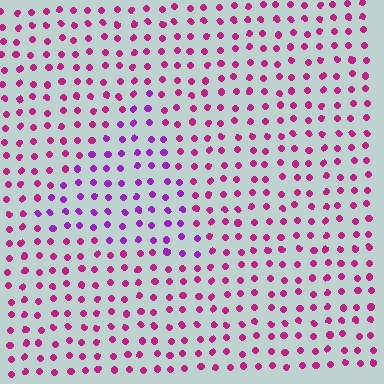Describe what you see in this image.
The image is filled with small magenta elements in a uniform arrangement. A triangle-shaped region is visible where the elements are tinted to a slightly different hue, forming a subtle color boundary.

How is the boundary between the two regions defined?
The boundary is defined purely by a slight shift in hue (about 35 degrees). Spacing, size, and orientation are identical on both sides.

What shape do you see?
I see a triangle.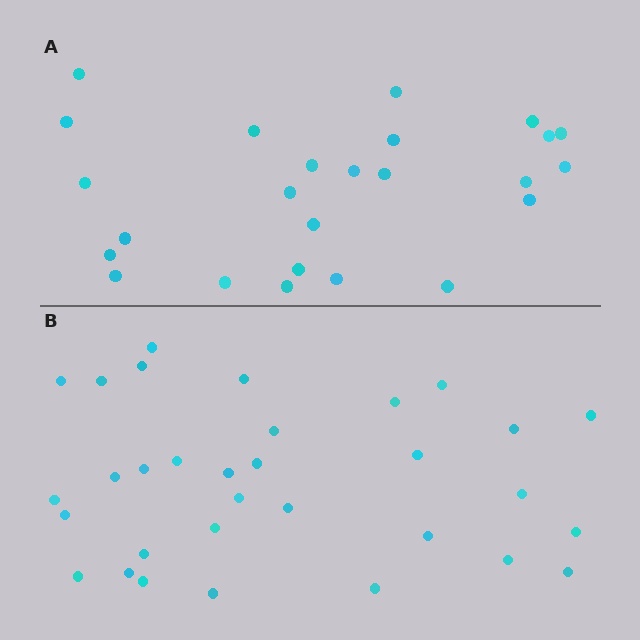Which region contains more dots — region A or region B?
Region B (the bottom region) has more dots.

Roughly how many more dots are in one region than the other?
Region B has roughly 8 or so more dots than region A.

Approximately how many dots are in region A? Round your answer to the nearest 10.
About 20 dots. (The exact count is 25, which rounds to 20.)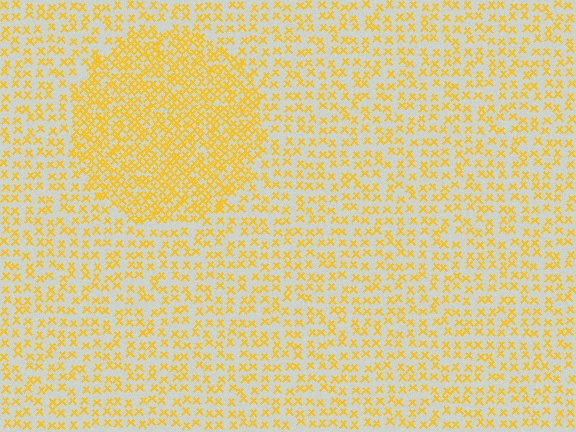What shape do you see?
I see a circle.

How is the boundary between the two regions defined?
The boundary is defined by a change in element density (approximately 2.0x ratio). All elements are the same color, size, and shape.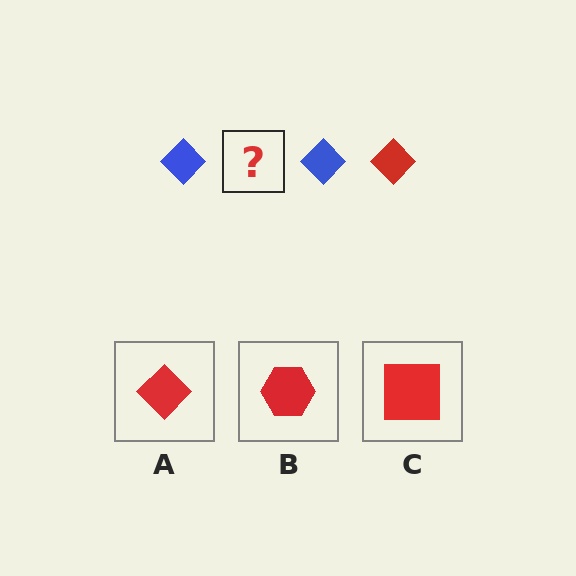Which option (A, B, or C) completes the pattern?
A.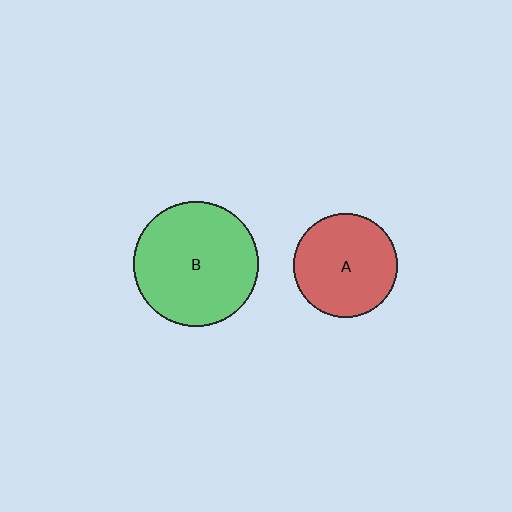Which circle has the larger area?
Circle B (green).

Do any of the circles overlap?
No, none of the circles overlap.